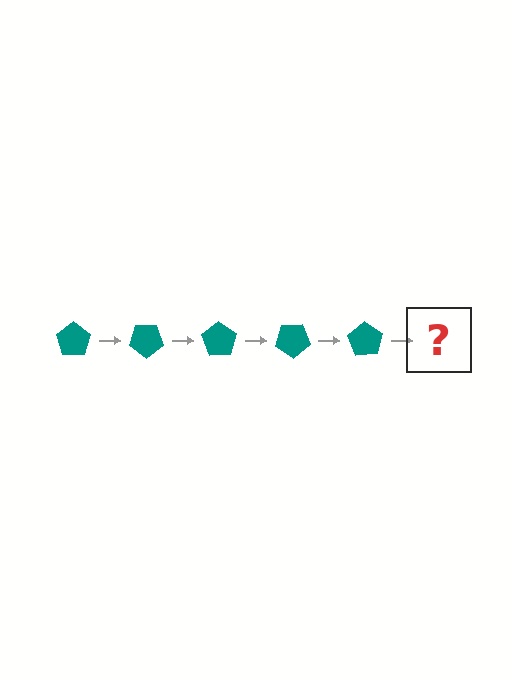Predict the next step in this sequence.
The next step is a teal pentagon rotated 175 degrees.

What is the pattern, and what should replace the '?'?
The pattern is that the pentagon rotates 35 degrees each step. The '?' should be a teal pentagon rotated 175 degrees.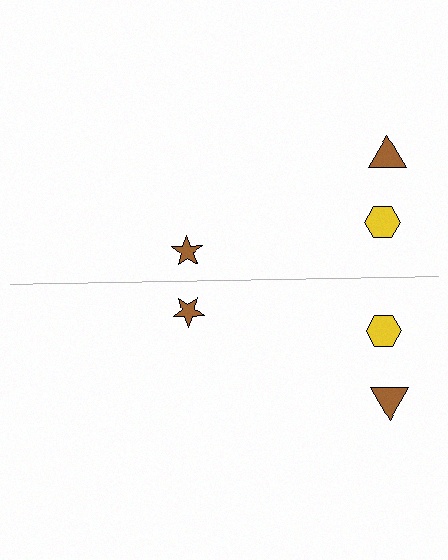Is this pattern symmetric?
Yes, this pattern has bilateral (reflection) symmetry.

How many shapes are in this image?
There are 6 shapes in this image.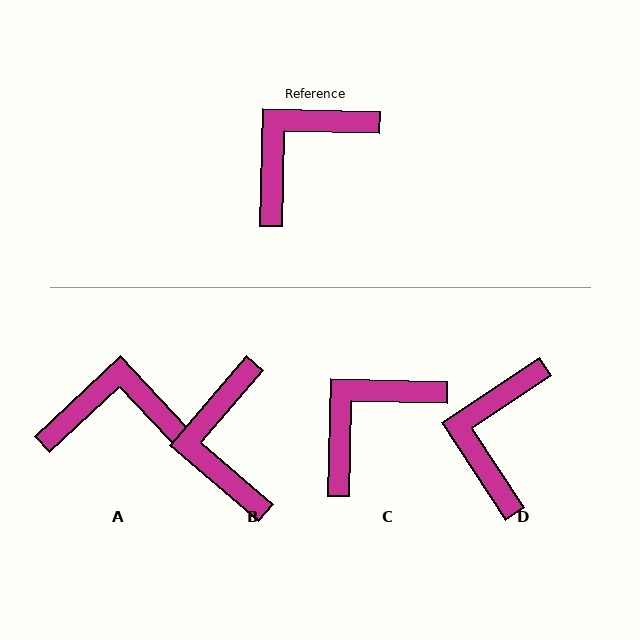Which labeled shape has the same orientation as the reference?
C.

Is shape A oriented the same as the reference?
No, it is off by about 46 degrees.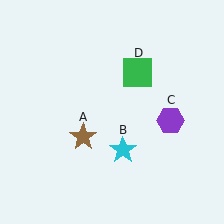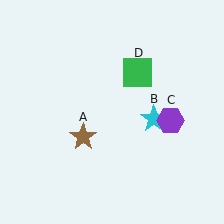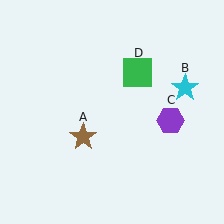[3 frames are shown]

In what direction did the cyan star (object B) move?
The cyan star (object B) moved up and to the right.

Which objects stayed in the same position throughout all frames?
Brown star (object A) and purple hexagon (object C) and green square (object D) remained stationary.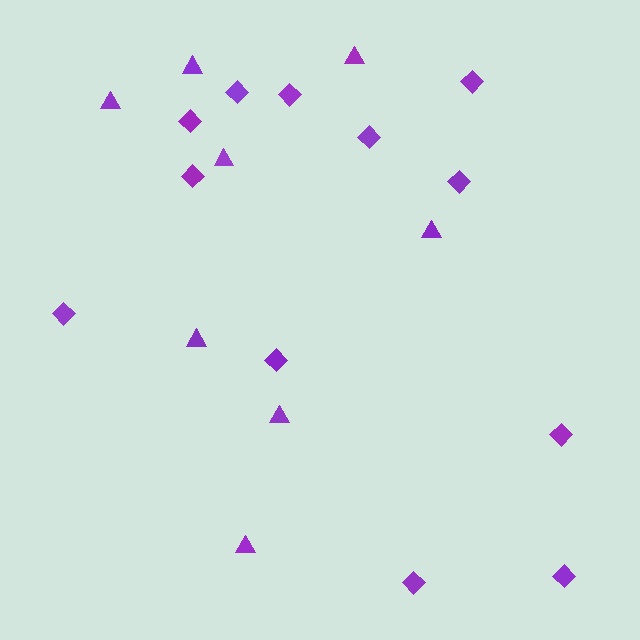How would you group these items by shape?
There are 2 groups: one group of diamonds (12) and one group of triangles (8).